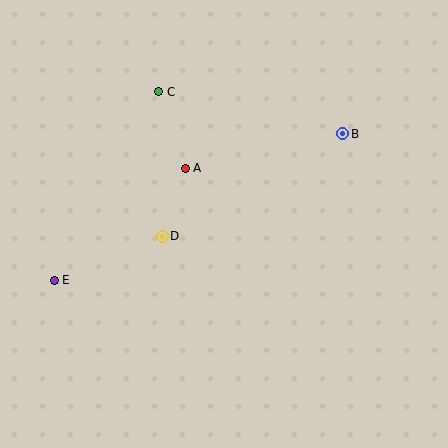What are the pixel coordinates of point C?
Point C is at (159, 92).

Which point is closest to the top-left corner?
Point C is closest to the top-left corner.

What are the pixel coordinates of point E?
Point E is at (54, 280).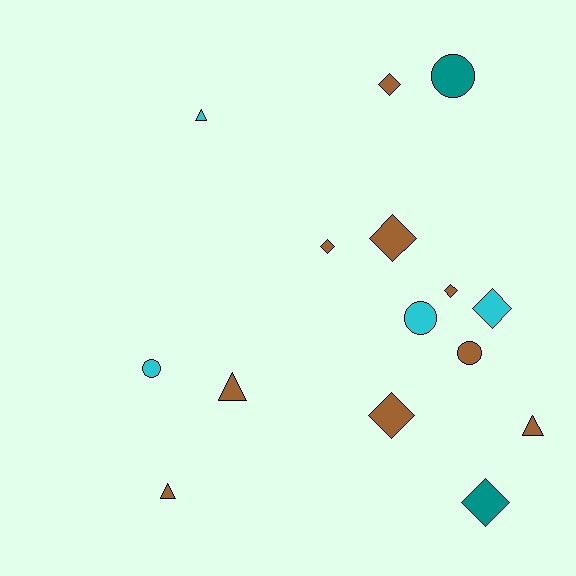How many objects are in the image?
There are 15 objects.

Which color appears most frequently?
Brown, with 9 objects.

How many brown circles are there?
There is 1 brown circle.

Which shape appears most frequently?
Diamond, with 7 objects.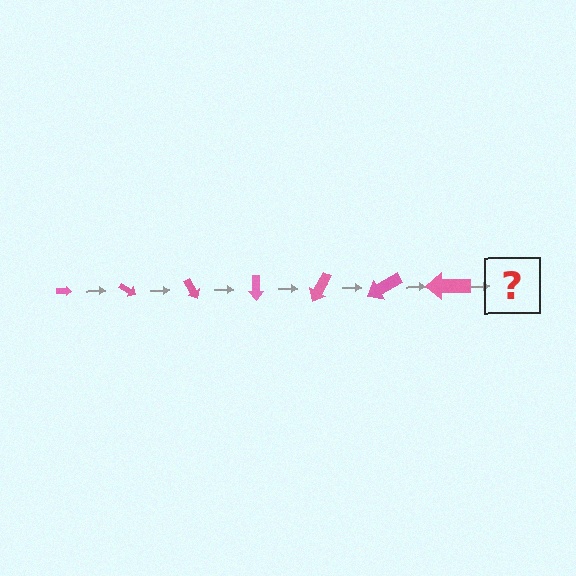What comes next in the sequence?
The next element should be an arrow, larger than the previous one and rotated 210 degrees from the start.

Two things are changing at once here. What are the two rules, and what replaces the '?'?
The two rules are that the arrow grows larger each step and it rotates 30 degrees each step. The '?' should be an arrow, larger than the previous one and rotated 210 degrees from the start.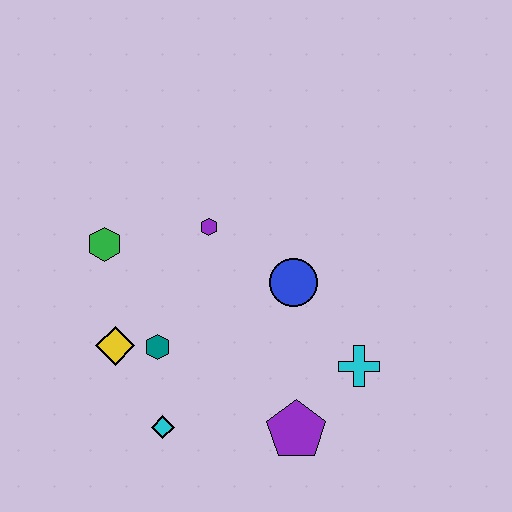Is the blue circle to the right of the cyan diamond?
Yes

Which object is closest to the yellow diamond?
The teal hexagon is closest to the yellow diamond.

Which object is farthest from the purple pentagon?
The green hexagon is farthest from the purple pentagon.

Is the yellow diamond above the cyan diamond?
Yes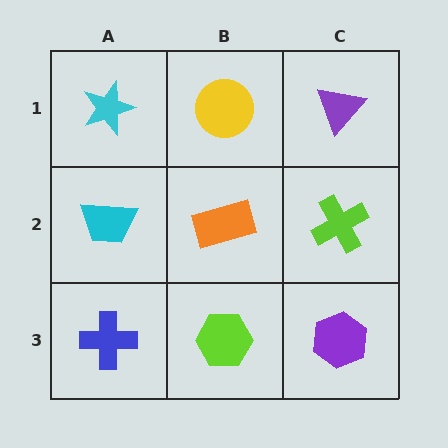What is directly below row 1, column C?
A lime cross.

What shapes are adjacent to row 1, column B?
An orange rectangle (row 2, column B), a cyan star (row 1, column A), a purple triangle (row 1, column C).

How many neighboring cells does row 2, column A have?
3.